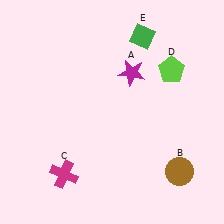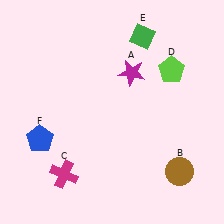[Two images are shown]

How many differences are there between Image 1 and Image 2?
There is 1 difference between the two images.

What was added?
A blue pentagon (F) was added in Image 2.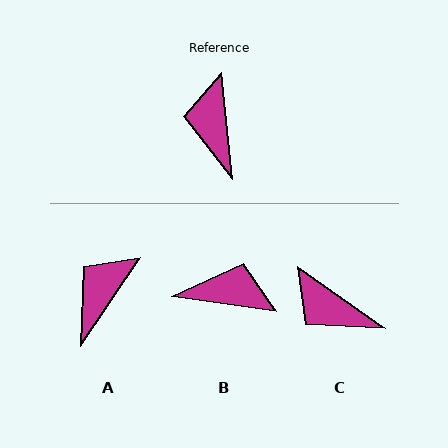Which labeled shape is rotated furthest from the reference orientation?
B, about 104 degrees away.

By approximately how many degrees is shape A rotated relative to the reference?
Approximately 40 degrees clockwise.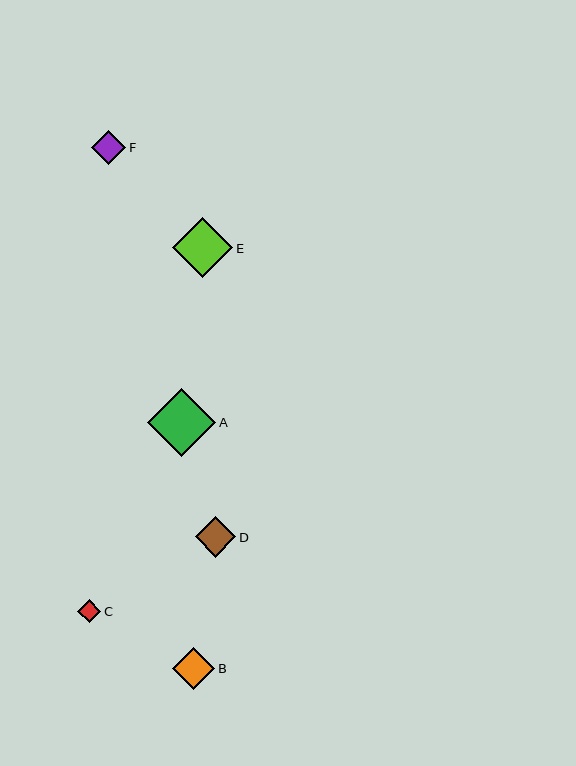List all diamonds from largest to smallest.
From largest to smallest: A, E, B, D, F, C.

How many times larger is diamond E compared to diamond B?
Diamond E is approximately 1.4 times the size of diamond B.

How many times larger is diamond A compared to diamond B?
Diamond A is approximately 1.6 times the size of diamond B.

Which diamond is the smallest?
Diamond C is the smallest with a size of approximately 23 pixels.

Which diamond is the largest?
Diamond A is the largest with a size of approximately 68 pixels.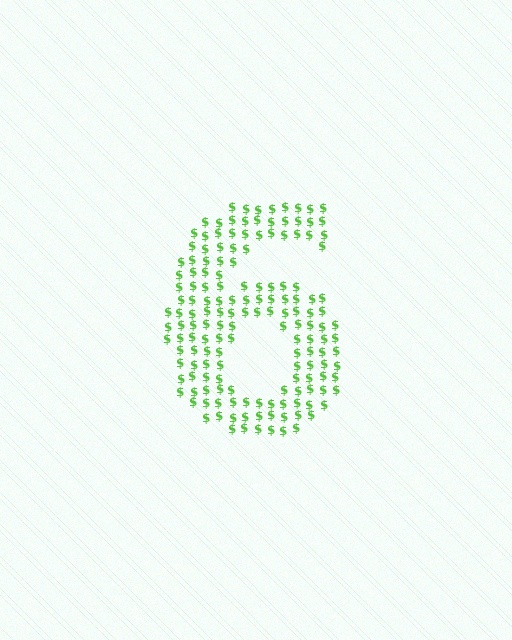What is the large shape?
The large shape is the digit 6.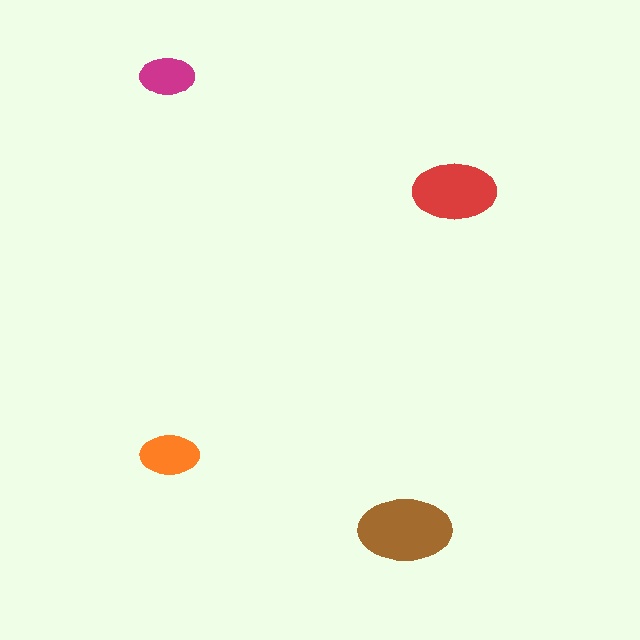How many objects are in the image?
There are 4 objects in the image.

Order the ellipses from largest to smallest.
the brown one, the red one, the orange one, the magenta one.